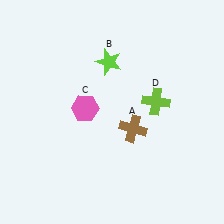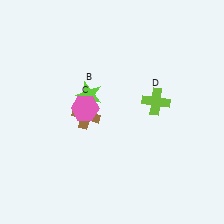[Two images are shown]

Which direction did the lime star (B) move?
The lime star (B) moved down.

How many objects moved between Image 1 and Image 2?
2 objects moved between the two images.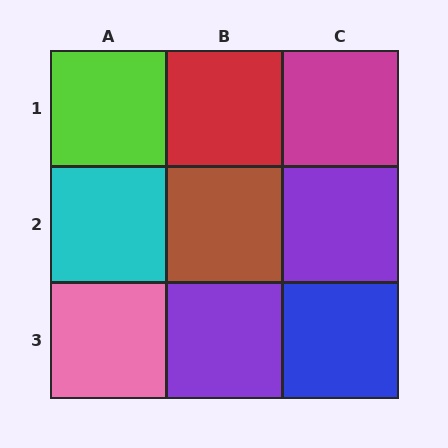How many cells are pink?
1 cell is pink.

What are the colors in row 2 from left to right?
Cyan, brown, purple.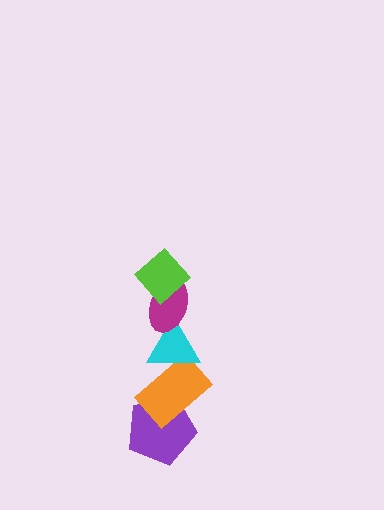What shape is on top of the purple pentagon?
The orange rectangle is on top of the purple pentagon.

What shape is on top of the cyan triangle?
The magenta ellipse is on top of the cyan triangle.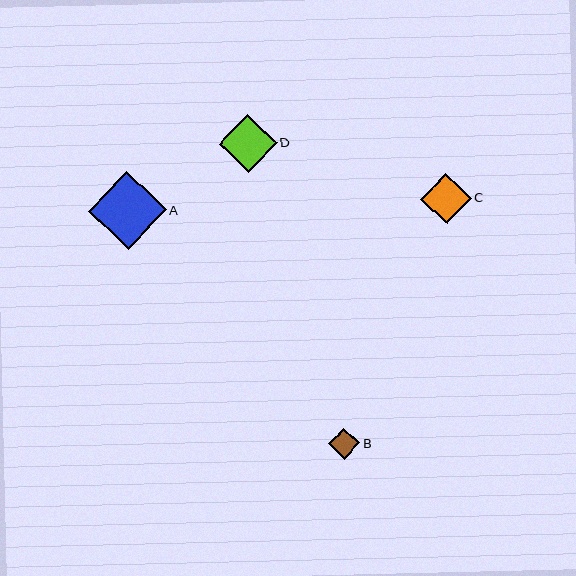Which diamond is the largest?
Diamond A is the largest with a size of approximately 78 pixels.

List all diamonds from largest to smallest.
From largest to smallest: A, D, C, B.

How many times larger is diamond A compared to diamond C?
Diamond A is approximately 1.5 times the size of diamond C.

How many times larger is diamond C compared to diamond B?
Diamond C is approximately 1.6 times the size of diamond B.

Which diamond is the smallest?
Diamond B is the smallest with a size of approximately 31 pixels.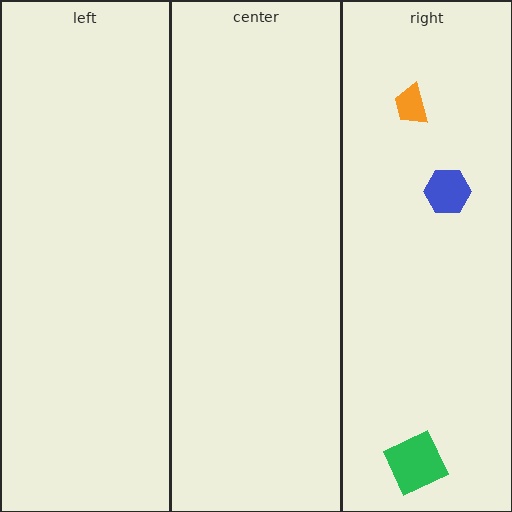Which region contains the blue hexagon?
The right region.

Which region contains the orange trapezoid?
The right region.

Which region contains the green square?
The right region.